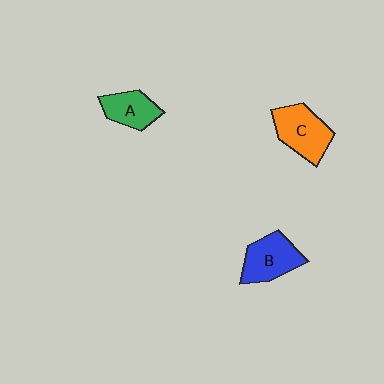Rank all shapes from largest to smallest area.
From largest to smallest: C (orange), B (blue), A (green).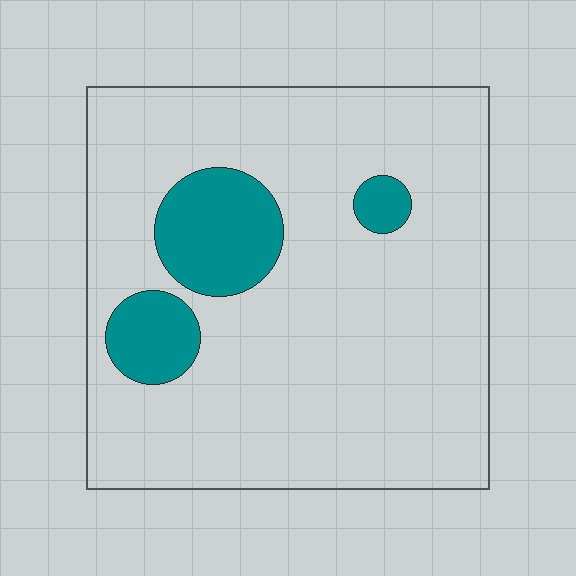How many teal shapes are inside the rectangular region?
3.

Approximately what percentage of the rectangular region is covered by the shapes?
Approximately 15%.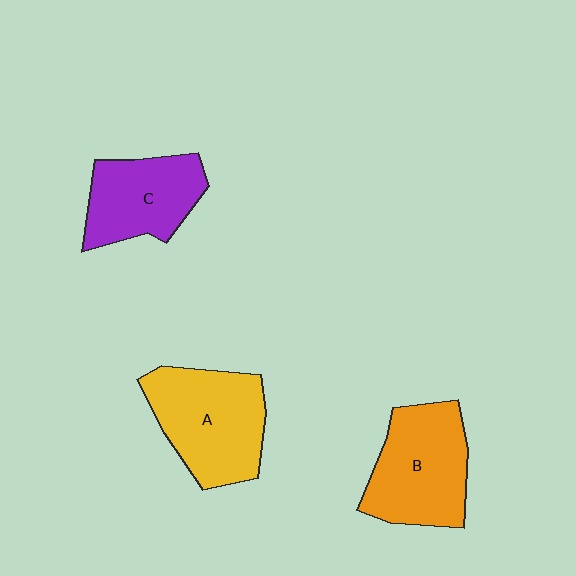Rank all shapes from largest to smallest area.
From largest to smallest: A (yellow), B (orange), C (purple).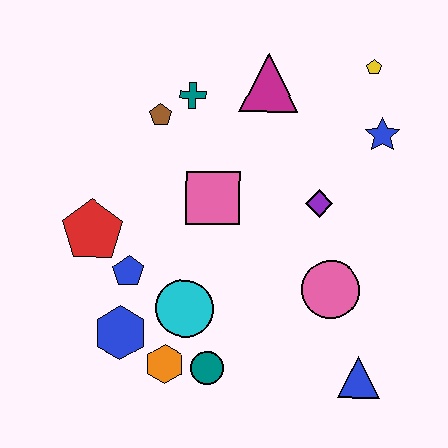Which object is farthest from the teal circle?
The yellow pentagon is farthest from the teal circle.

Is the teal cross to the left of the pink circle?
Yes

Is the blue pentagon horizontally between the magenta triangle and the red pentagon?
Yes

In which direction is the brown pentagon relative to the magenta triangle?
The brown pentagon is to the left of the magenta triangle.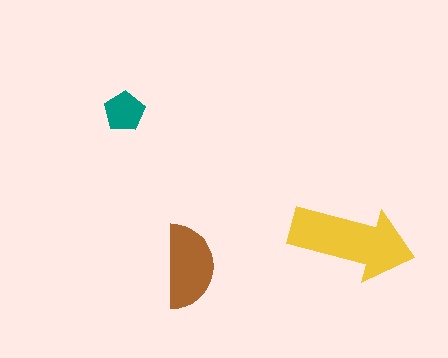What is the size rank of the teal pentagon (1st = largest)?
3rd.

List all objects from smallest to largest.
The teal pentagon, the brown semicircle, the yellow arrow.